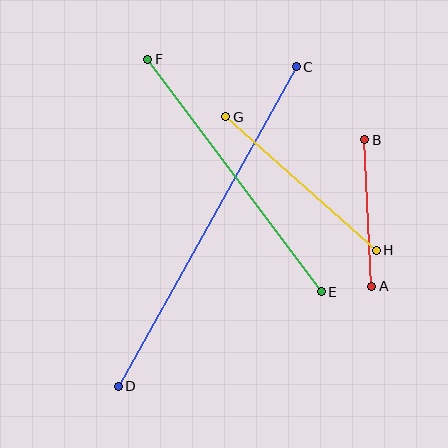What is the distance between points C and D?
The distance is approximately 366 pixels.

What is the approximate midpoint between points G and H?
The midpoint is at approximately (301, 183) pixels.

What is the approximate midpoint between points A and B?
The midpoint is at approximately (368, 213) pixels.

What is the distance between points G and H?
The distance is approximately 201 pixels.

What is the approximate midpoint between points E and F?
The midpoint is at approximately (235, 175) pixels.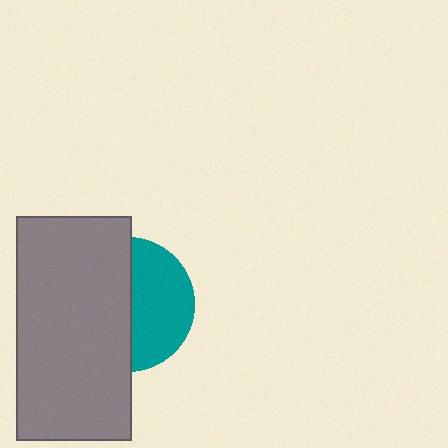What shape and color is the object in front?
The object in front is a gray rectangle.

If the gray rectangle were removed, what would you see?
You would see the complete teal circle.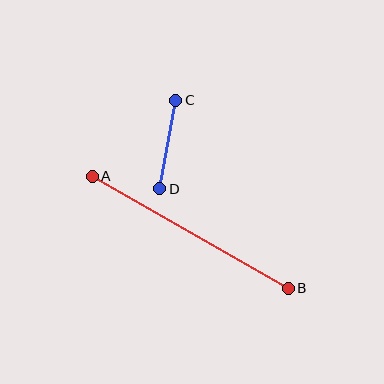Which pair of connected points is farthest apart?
Points A and B are farthest apart.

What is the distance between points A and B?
The distance is approximately 226 pixels.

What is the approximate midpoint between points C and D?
The midpoint is at approximately (168, 144) pixels.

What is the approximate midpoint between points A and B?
The midpoint is at approximately (190, 232) pixels.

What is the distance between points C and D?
The distance is approximately 90 pixels.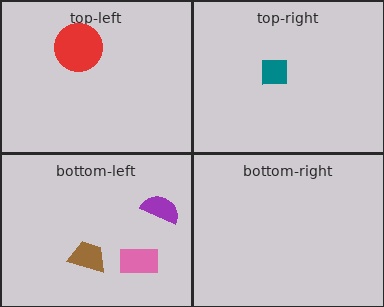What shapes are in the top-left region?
The red circle.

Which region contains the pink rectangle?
The bottom-left region.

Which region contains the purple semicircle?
The bottom-left region.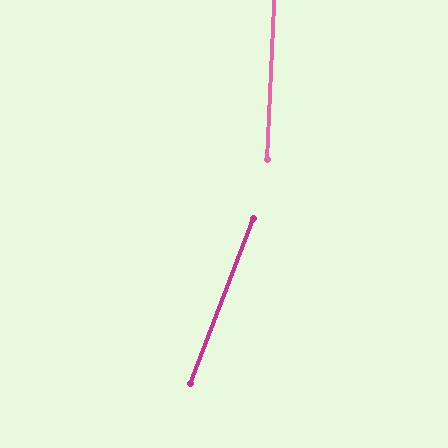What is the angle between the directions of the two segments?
Approximately 18 degrees.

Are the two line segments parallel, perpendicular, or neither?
Neither parallel nor perpendicular — they differ by about 18°.